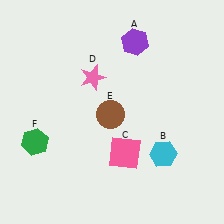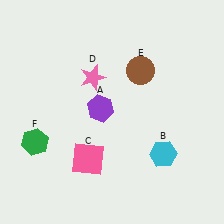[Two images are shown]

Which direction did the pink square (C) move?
The pink square (C) moved left.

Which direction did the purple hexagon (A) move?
The purple hexagon (A) moved down.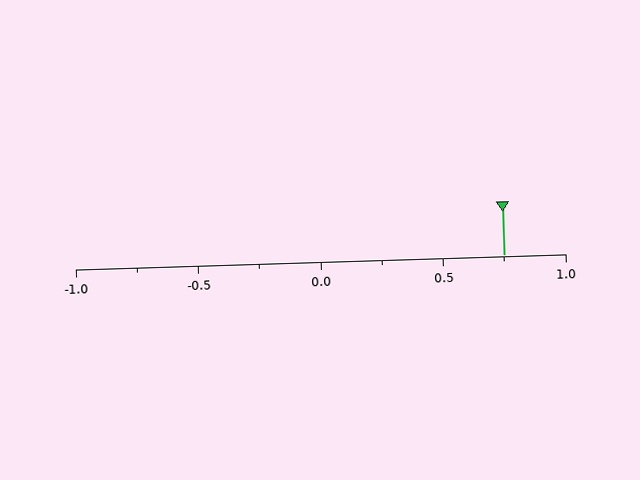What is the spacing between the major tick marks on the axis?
The major ticks are spaced 0.5 apart.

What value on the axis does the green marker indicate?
The marker indicates approximately 0.75.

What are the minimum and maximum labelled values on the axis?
The axis runs from -1.0 to 1.0.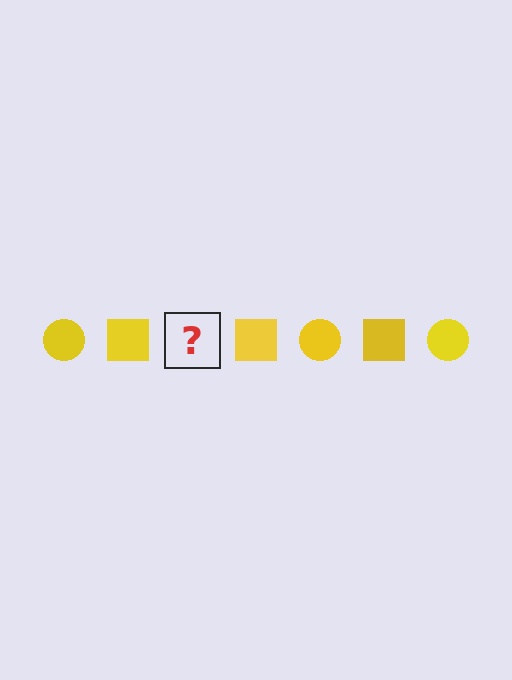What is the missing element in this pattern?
The missing element is a yellow circle.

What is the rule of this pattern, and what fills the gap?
The rule is that the pattern cycles through circle, square shapes in yellow. The gap should be filled with a yellow circle.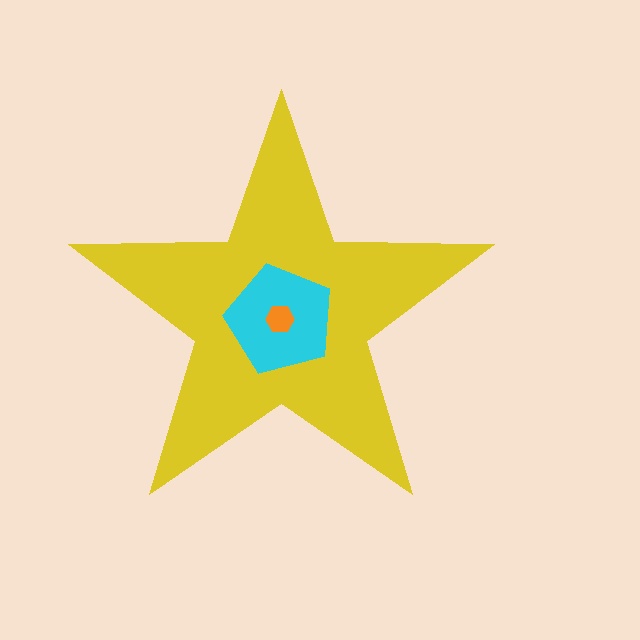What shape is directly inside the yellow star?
The cyan pentagon.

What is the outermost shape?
The yellow star.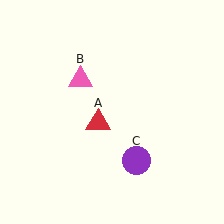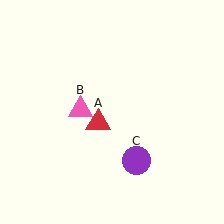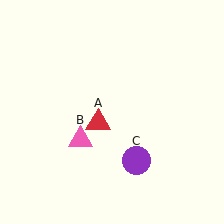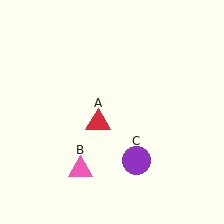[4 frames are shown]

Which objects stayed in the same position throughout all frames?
Red triangle (object A) and purple circle (object C) remained stationary.